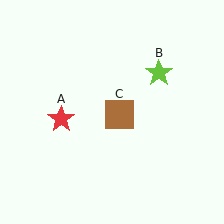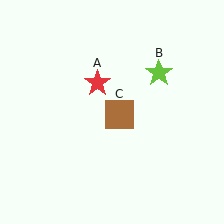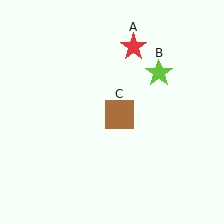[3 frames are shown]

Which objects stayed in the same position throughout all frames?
Lime star (object B) and brown square (object C) remained stationary.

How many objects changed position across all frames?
1 object changed position: red star (object A).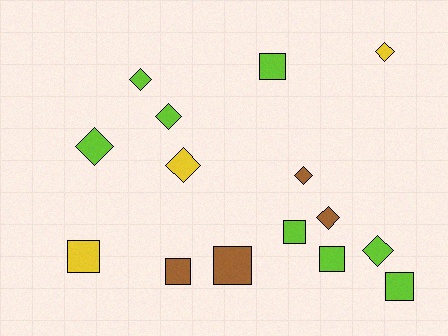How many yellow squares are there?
There is 1 yellow square.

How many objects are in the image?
There are 15 objects.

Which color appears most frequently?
Lime, with 8 objects.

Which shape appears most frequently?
Diamond, with 8 objects.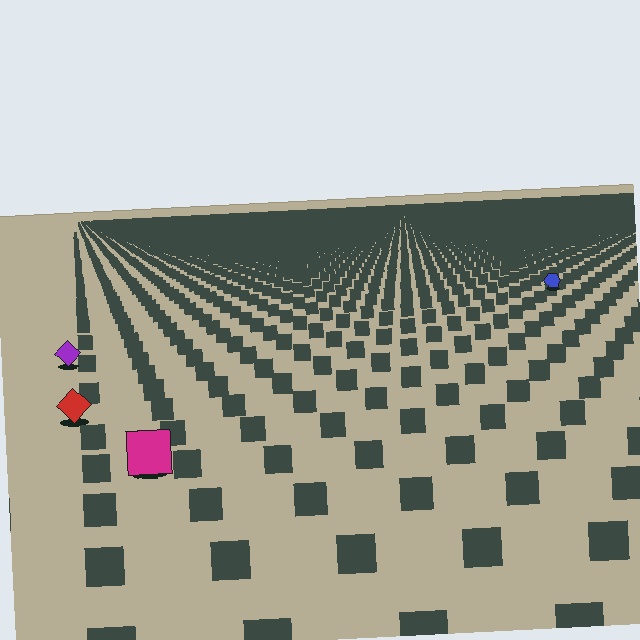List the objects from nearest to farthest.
From nearest to farthest: the magenta square, the red diamond, the purple diamond, the blue hexagon.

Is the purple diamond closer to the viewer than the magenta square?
No. The magenta square is closer — you can tell from the texture gradient: the ground texture is coarser near it.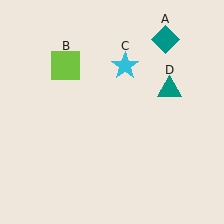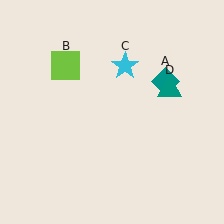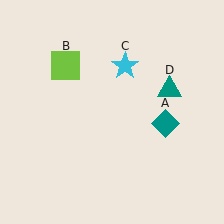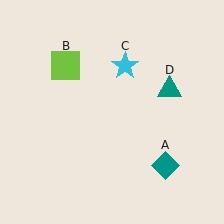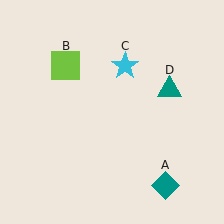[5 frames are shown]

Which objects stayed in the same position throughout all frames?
Lime square (object B) and cyan star (object C) and teal triangle (object D) remained stationary.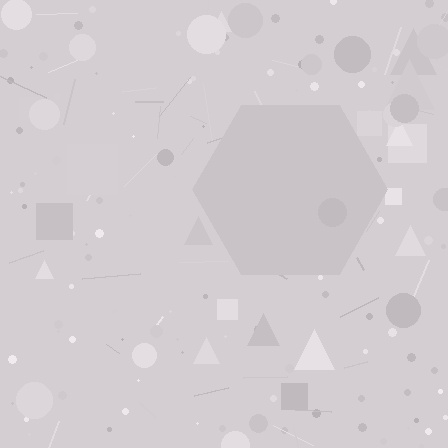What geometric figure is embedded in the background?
A hexagon is embedded in the background.